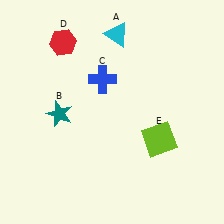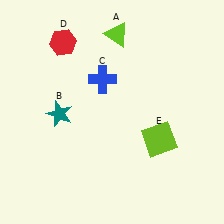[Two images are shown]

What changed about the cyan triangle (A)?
In Image 1, A is cyan. In Image 2, it changed to lime.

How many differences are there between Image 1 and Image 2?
There is 1 difference between the two images.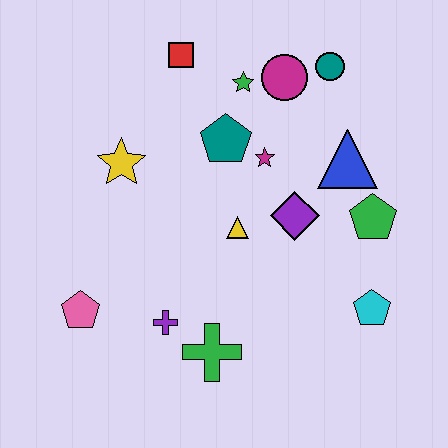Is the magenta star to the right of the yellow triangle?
Yes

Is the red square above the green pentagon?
Yes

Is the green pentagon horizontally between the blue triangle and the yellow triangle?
No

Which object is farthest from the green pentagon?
The pink pentagon is farthest from the green pentagon.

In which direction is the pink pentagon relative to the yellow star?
The pink pentagon is below the yellow star.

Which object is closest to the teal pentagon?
The magenta star is closest to the teal pentagon.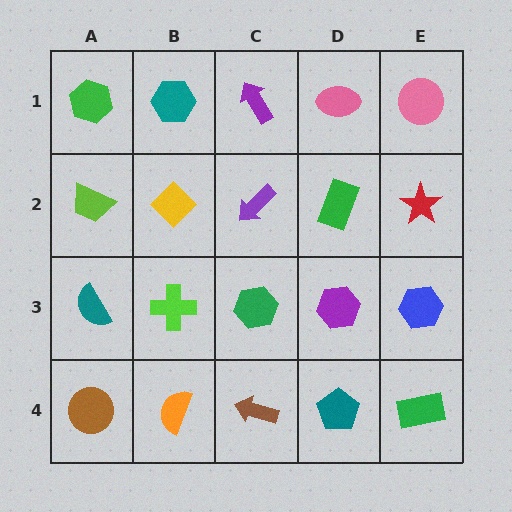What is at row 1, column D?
A pink ellipse.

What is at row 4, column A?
A brown circle.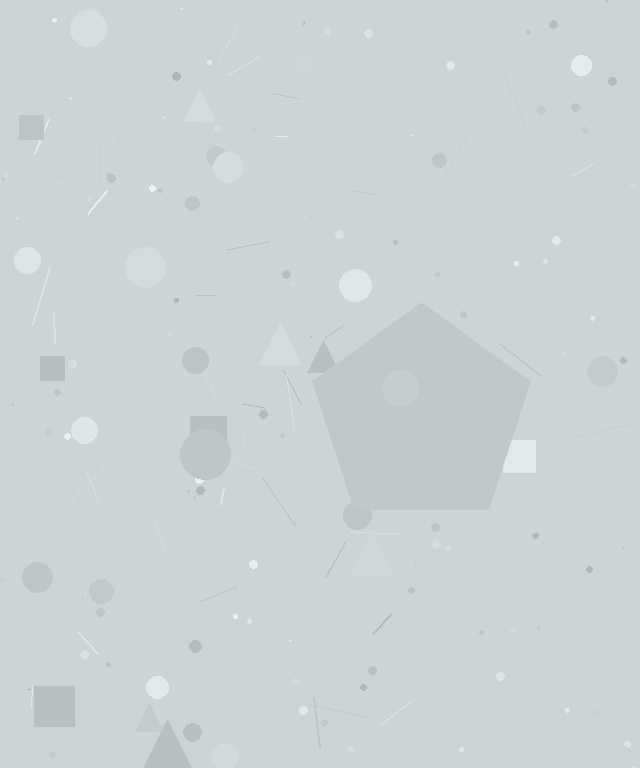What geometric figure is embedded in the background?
A pentagon is embedded in the background.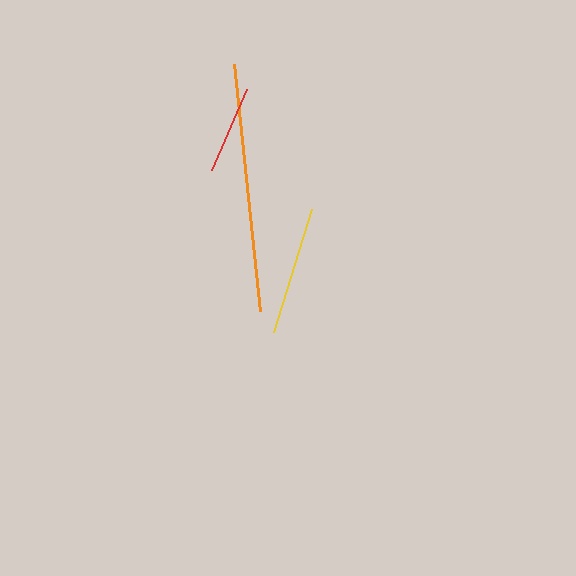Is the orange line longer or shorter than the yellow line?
The orange line is longer than the yellow line.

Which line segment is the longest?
The orange line is the longest at approximately 248 pixels.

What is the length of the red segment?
The red segment is approximately 89 pixels long.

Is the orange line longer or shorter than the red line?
The orange line is longer than the red line.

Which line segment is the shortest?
The red line is the shortest at approximately 89 pixels.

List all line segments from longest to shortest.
From longest to shortest: orange, yellow, red.